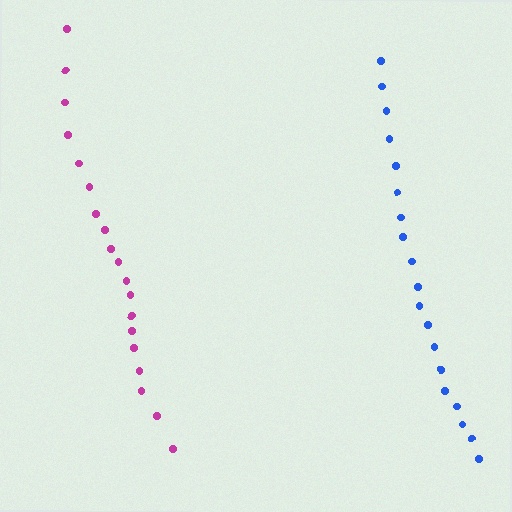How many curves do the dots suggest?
There are 2 distinct paths.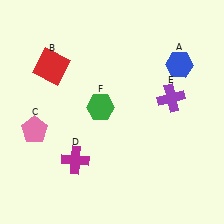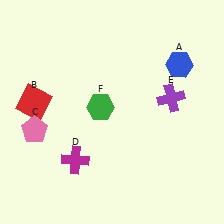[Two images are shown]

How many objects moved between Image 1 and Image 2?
1 object moved between the two images.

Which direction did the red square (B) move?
The red square (B) moved down.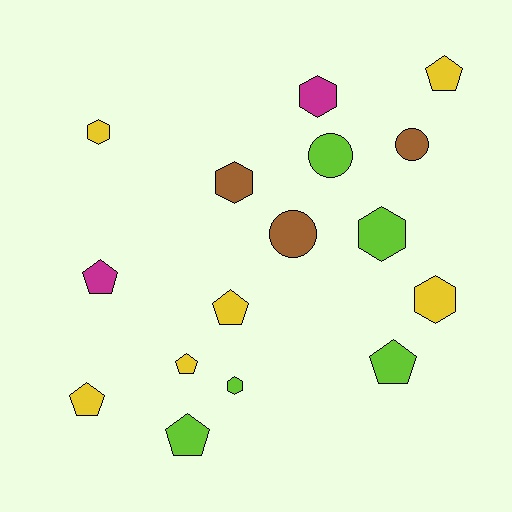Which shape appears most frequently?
Pentagon, with 7 objects.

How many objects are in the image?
There are 16 objects.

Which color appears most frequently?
Yellow, with 6 objects.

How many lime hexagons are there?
There are 2 lime hexagons.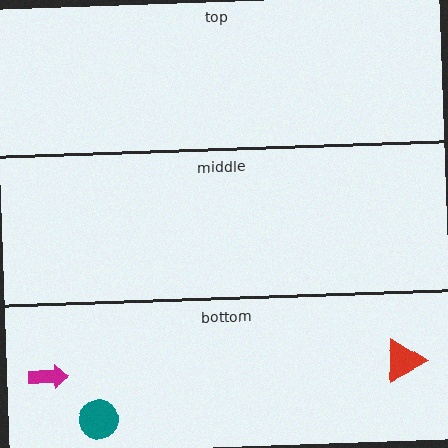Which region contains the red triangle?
The bottom region.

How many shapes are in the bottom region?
3.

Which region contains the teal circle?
The bottom region.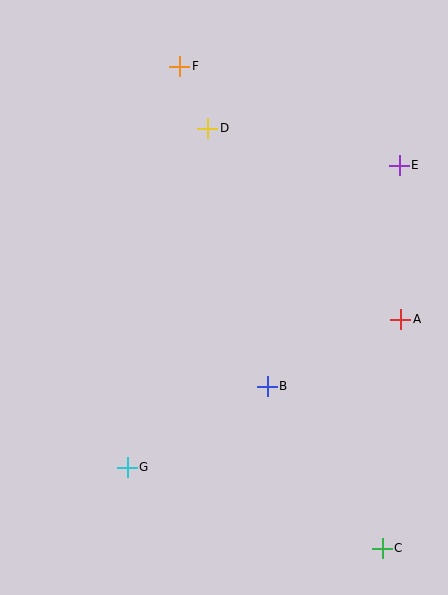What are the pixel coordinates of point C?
Point C is at (382, 548).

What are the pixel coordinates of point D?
Point D is at (208, 128).